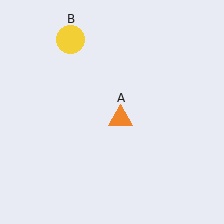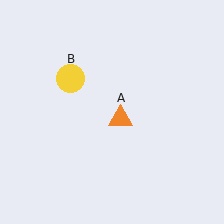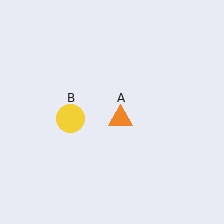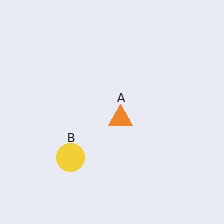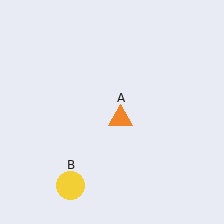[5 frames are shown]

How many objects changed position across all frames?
1 object changed position: yellow circle (object B).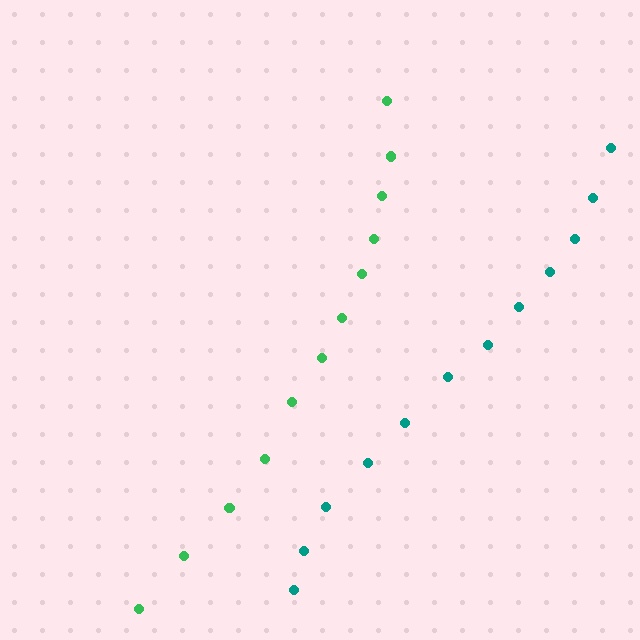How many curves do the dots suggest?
There are 2 distinct paths.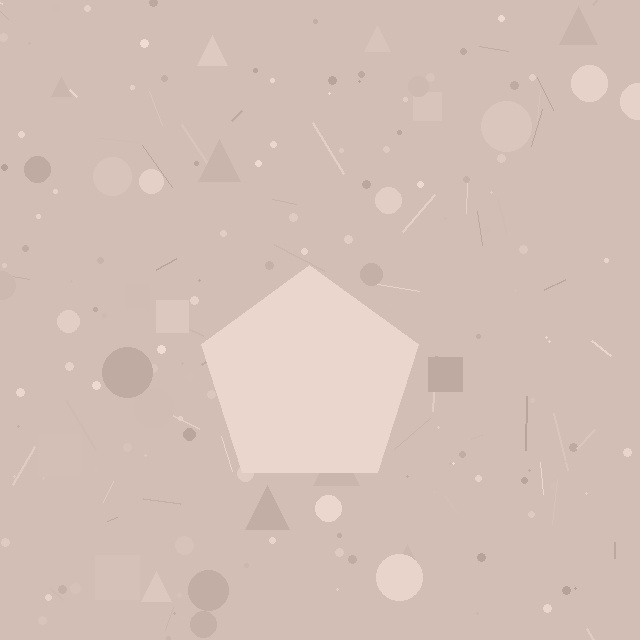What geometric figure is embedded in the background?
A pentagon is embedded in the background.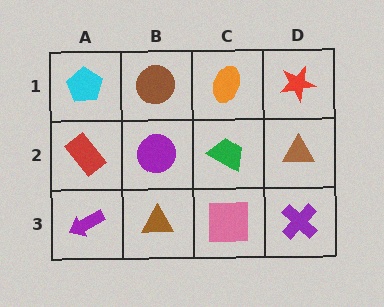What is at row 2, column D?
A brown triangle.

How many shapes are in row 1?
4 shapes.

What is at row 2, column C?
A green trapezoid.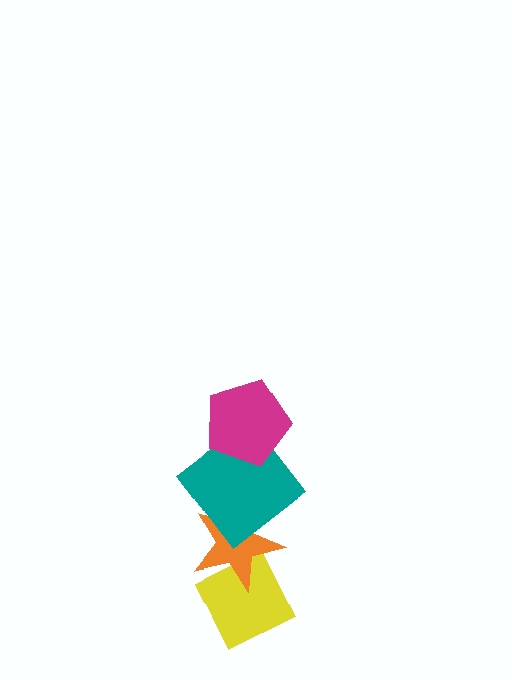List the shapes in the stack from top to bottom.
From top to bottom: the magenta pentagon, the teal diamond, the orange star, the yellow diamond.